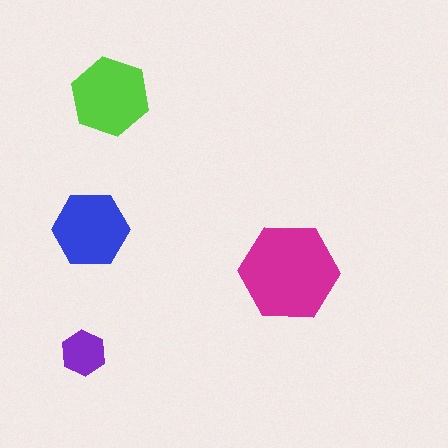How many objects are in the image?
There are 4 objects in the image.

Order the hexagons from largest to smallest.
the magenta one, the lime one, the blue one, the purple one.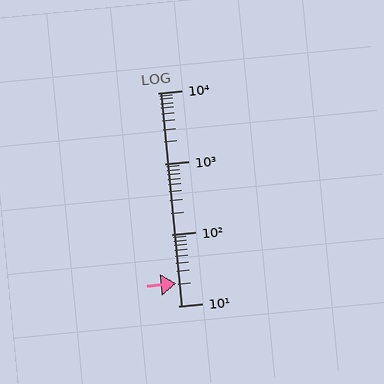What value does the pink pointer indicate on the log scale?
The pointer indicates approximately 21.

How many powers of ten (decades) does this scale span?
The scale spans 3 decades, from 10 to 10000.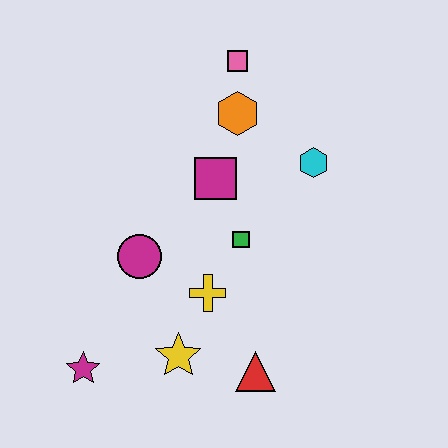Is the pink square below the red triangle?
No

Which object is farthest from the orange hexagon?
The magenta star is farthest from the orange hexagon.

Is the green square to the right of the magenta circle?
Yes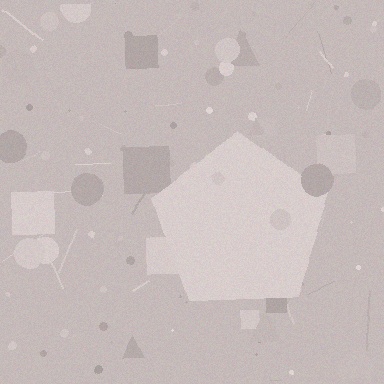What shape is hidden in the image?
A pentagon is hidden in the image.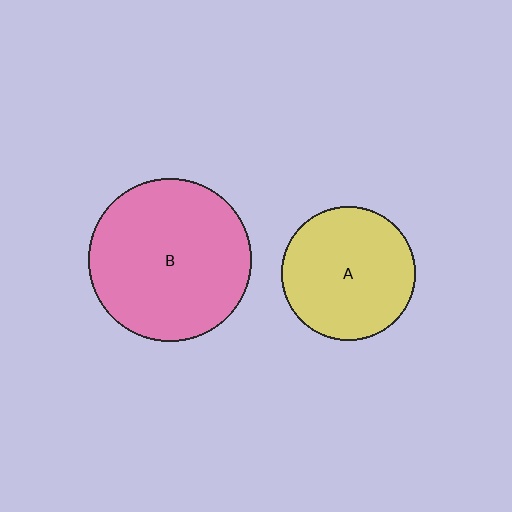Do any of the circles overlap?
No, none of the circles overlap.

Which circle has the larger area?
Circle B (pink).